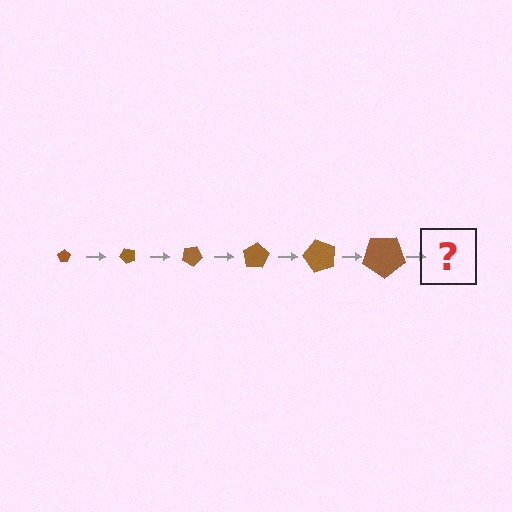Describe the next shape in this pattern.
It should be a pentagon, larger than the previous one and rotated 300 degrees from the start.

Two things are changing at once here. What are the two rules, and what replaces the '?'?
The two rules are that the pentagon grows larger each step and it rotates 50 degrees each step. The '?' should be a pentagon, larger than the previous one and rotated 300 degrees from the start.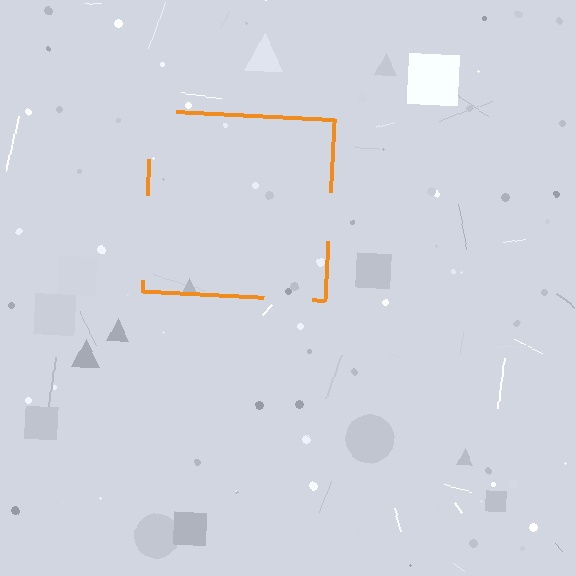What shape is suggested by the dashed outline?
The dashed outline suggests a square.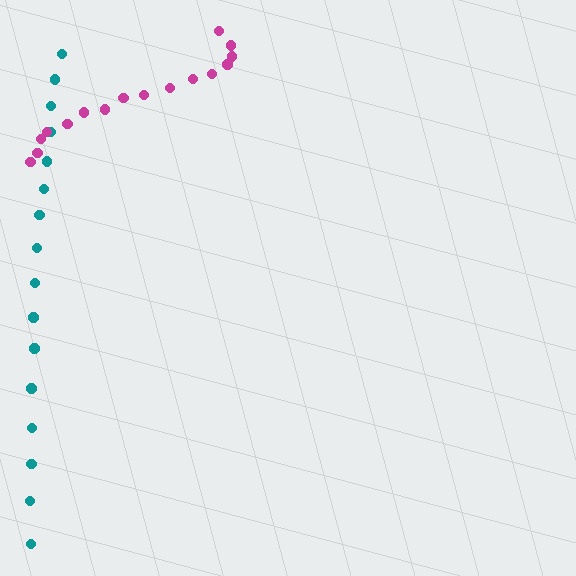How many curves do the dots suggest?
There are 2 distinct paths.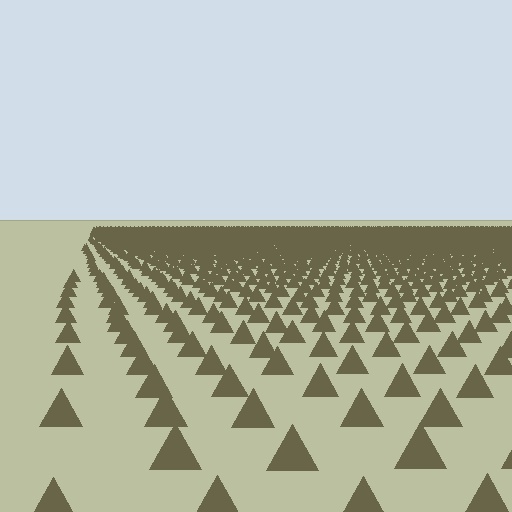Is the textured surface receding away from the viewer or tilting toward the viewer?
The surface is receding away from the viewer. Texture elements get smaller and denser toward the top.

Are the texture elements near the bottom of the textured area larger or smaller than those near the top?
Larger. Near the bottom, elements are closer to the viewer and appear at a bigger on-screen size.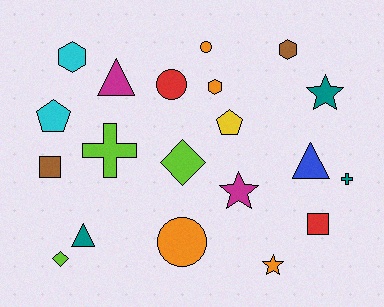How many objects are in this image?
There are 20 objects.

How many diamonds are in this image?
There are 2 diamonds.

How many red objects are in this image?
There are 2 red objects.